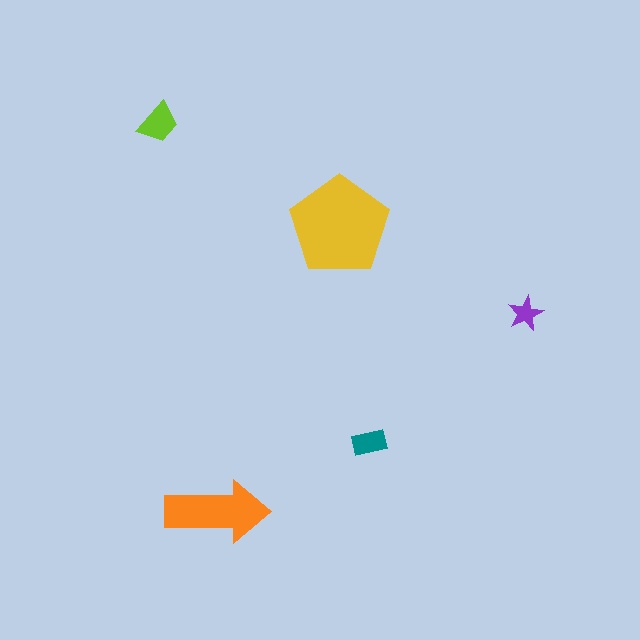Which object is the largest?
The yellow pentagon.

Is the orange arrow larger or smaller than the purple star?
Larger.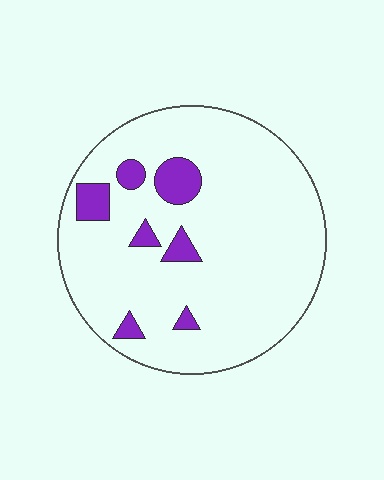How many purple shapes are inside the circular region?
7.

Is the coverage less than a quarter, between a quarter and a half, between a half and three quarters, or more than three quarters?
Less than a quarter.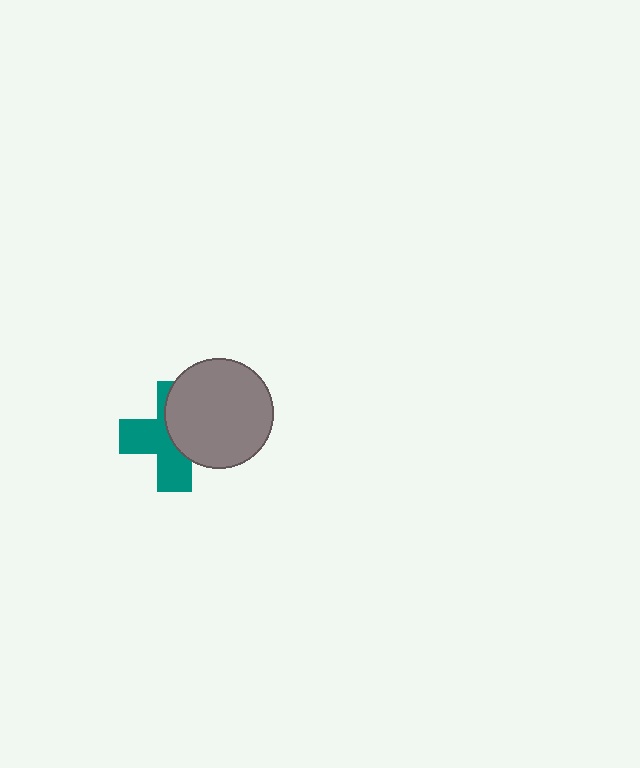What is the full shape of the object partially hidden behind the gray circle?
The partially hidden object is a teal cross.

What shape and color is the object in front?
The object in front is a gray circle.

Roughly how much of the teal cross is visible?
About half of it is visible (roughly 52%).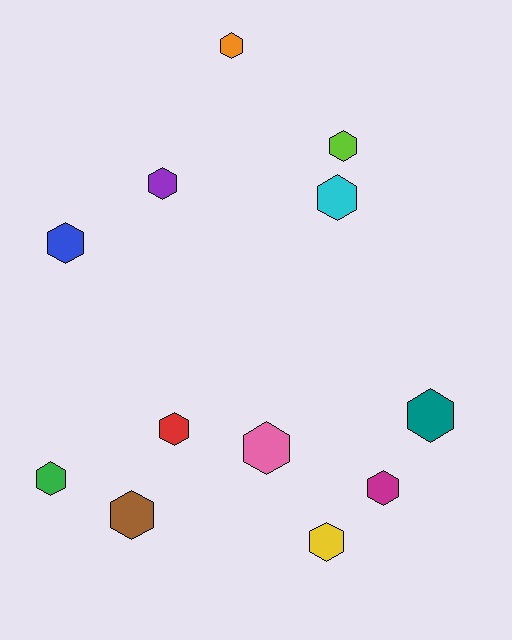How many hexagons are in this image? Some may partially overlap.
There are 12 hexagons.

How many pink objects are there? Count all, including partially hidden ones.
There is 1 pink object.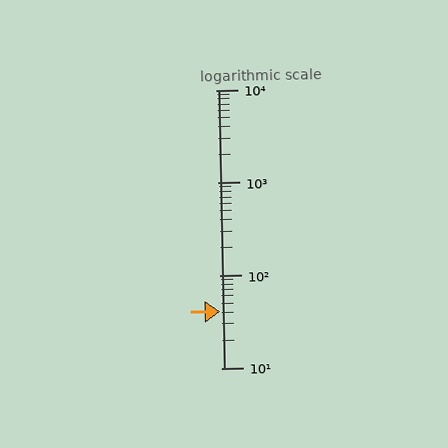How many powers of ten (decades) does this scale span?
The scale spans 3 decades, from 10 to 10000.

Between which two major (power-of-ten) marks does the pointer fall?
The pointer is between 10 and 100.